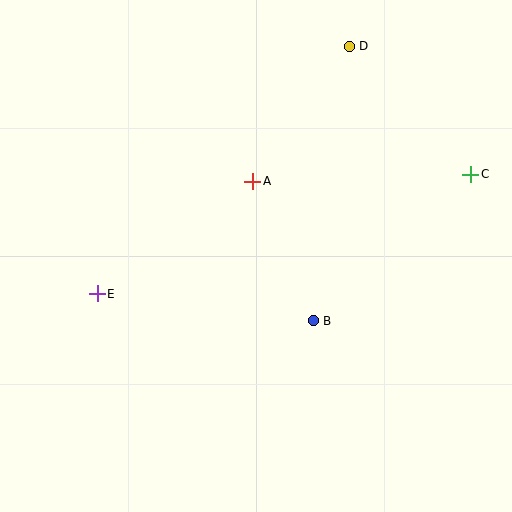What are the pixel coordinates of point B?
Point B is at (313, 321).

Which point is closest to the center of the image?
Point A at (253, 182) is closest to the center.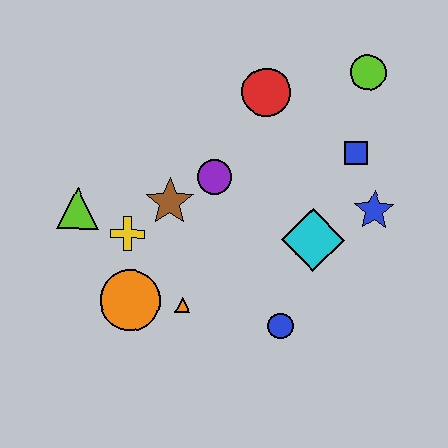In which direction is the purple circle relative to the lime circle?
The purple circle is to the left of the lime circle.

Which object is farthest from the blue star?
The lime triangle is farthest from the blue star.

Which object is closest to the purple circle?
The brown star is closest to the purple circle.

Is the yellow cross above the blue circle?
Yes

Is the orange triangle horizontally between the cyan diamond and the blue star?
No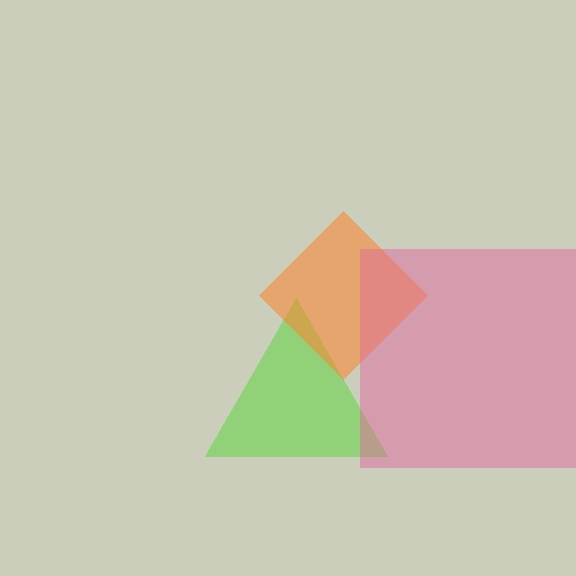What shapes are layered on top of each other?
The layered shapes are: a lime triangle, an orange diamond, a pink square.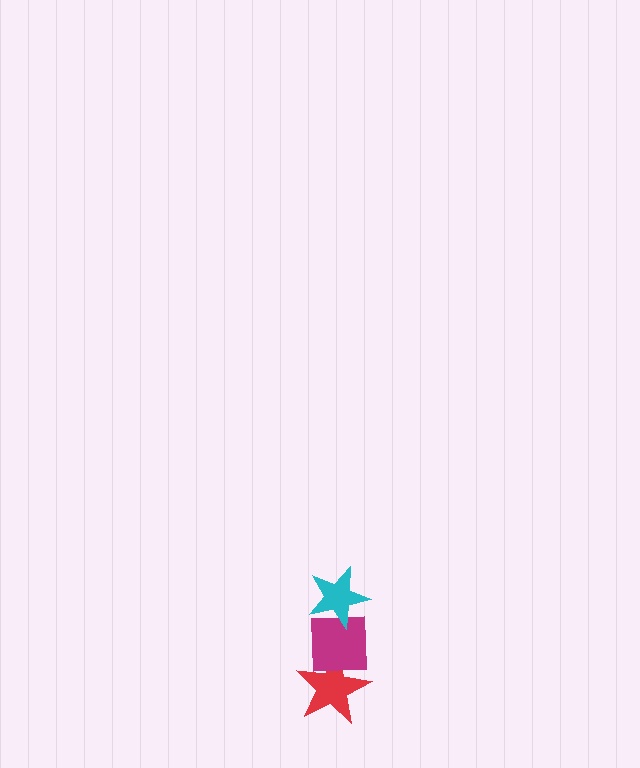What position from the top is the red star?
The red star is 3rd from the top.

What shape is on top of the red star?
The magenta square is on top of the red star.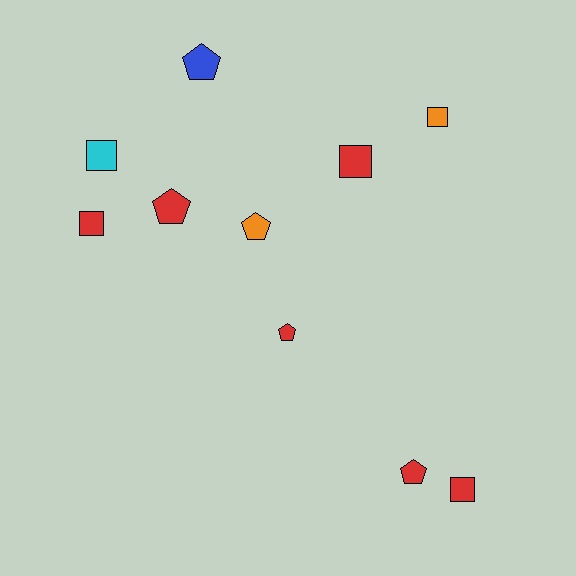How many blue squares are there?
There are no blue squares.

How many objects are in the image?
There are 10 objects.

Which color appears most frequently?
Red, with 6 objects.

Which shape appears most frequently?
Square, with 5 objects.